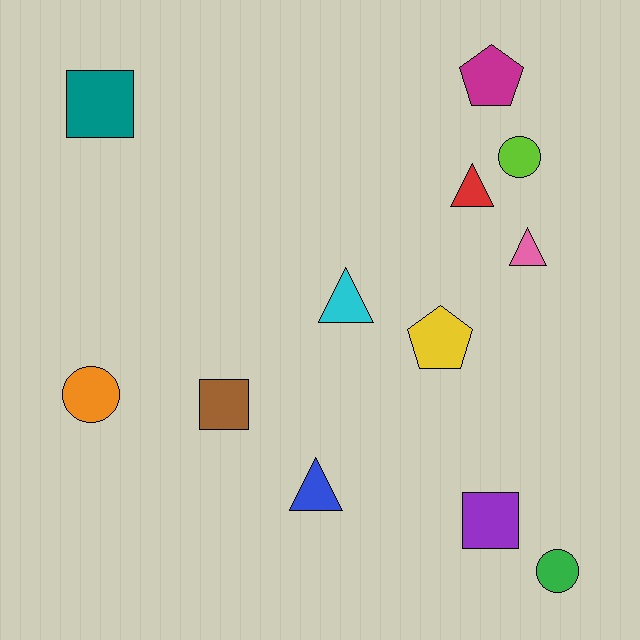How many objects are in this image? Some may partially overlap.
There are 12 objects.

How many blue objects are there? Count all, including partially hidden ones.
There is 1 blue object.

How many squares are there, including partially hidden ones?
There are 3 squares.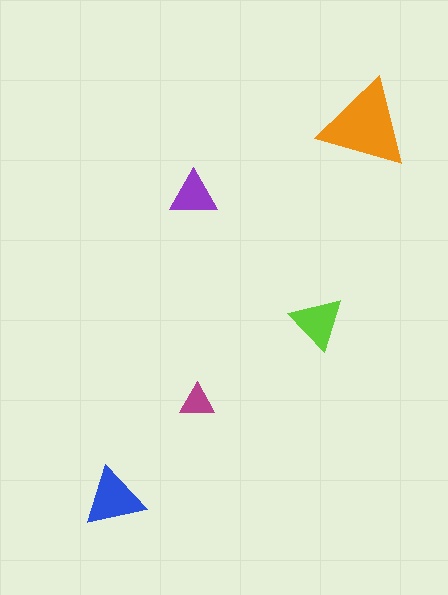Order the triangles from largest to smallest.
the orange one, the blue one, the lime one, the purple one, the magenta one.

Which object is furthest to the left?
The blue triangle is leftmost.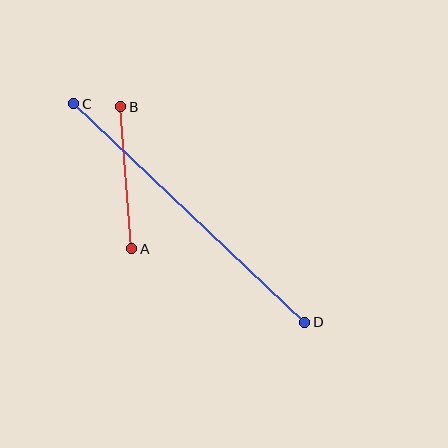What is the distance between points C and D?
The distance is approximately 318 pixels.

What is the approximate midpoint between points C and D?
The midpoint is at approximately (189, 213) pixels.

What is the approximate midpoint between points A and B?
The midpoint is at approximately (126, 178) pixels.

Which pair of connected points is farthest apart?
Points C and D are farthest apart.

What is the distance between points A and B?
The distance is approximately 143 pixels.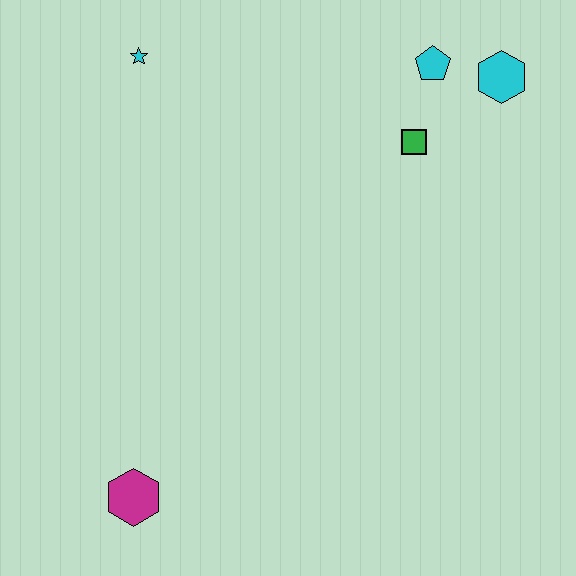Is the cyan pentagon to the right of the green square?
Yes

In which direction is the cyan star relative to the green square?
The cyan star is to the left of the green square.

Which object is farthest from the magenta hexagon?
The cyan hexagon is farthest from the magenta hexagon.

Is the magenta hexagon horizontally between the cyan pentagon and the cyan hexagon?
No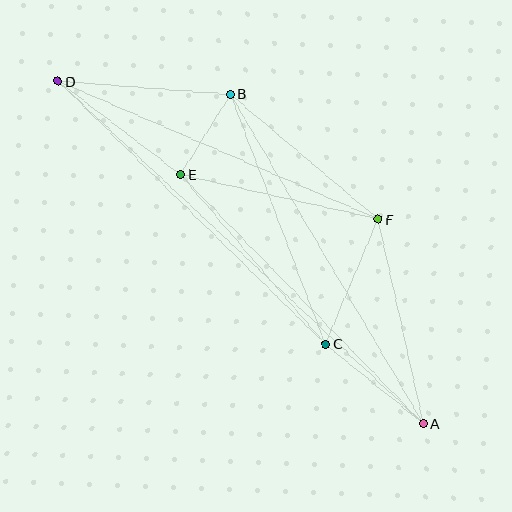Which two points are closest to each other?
Points B and E are closest to each other.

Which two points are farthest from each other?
Points A and D are farthest from each other.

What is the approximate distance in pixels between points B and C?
The distance between B and C is approximately 267 pixels.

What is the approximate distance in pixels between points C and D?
The distance between C and D is approximately 375 pixels.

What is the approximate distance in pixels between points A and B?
The distance between A and B is approximately 382 pixels.